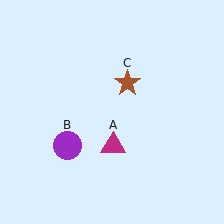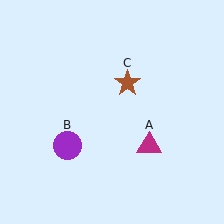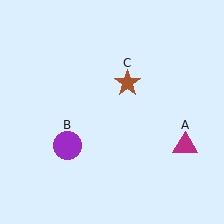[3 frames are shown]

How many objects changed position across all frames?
1 object changed position: magenta triangle (object A).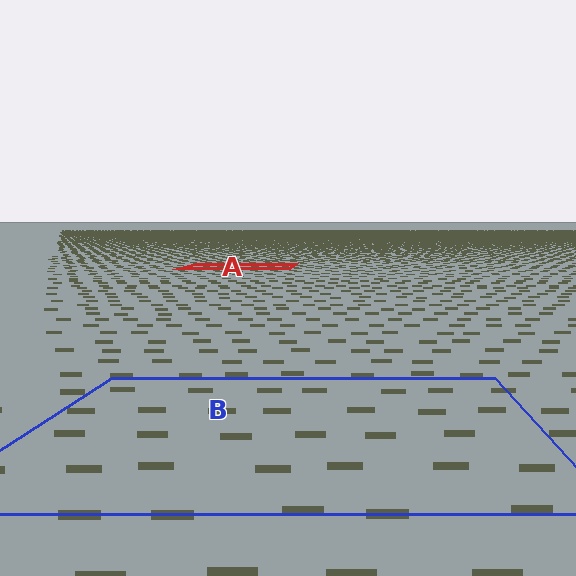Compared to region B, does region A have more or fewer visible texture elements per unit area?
Region A has more texture elements per unit area — they are packed more densely because it is farther away.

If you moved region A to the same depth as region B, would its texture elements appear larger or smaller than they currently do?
They would appear larger. At a closer depth, the same texture elements are projected at a bigger on-screen size.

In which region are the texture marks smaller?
The texture marks are smaller in region A, because it is farther away.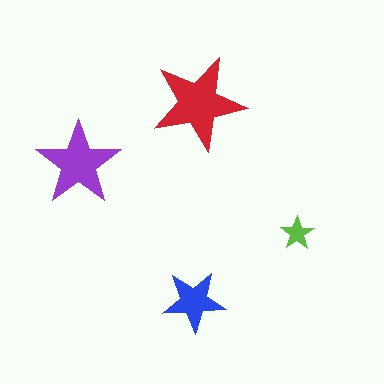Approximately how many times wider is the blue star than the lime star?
About 2 times wider.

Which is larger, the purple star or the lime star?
The purple one.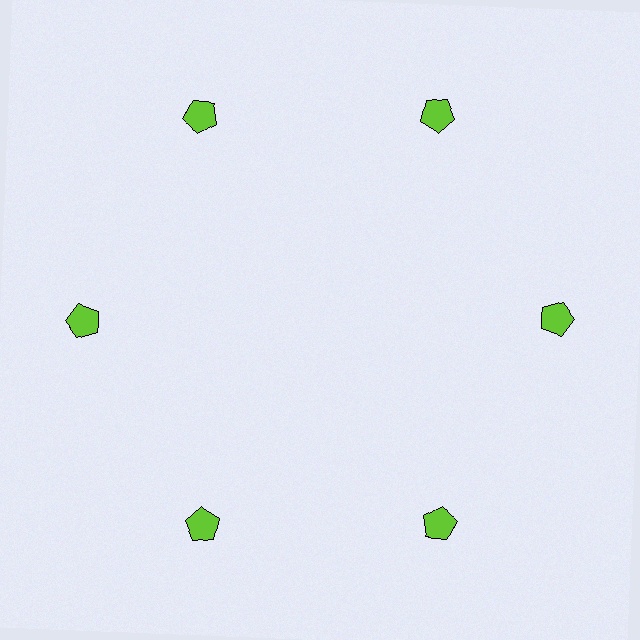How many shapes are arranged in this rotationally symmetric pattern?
There are 6 shapes, arranged in 6 groups of 1.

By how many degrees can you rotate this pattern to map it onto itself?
The pattern maps onto itself every 60 degrees of rotation.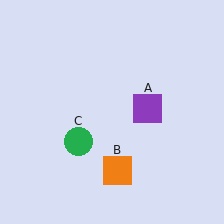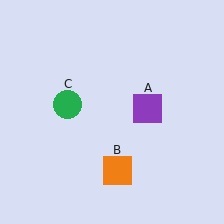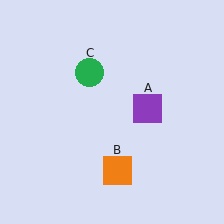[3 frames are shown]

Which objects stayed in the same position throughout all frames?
Purple square (object A) and orange square (object B) remained stationary.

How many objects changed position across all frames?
1 object changed position: green circle (object C).